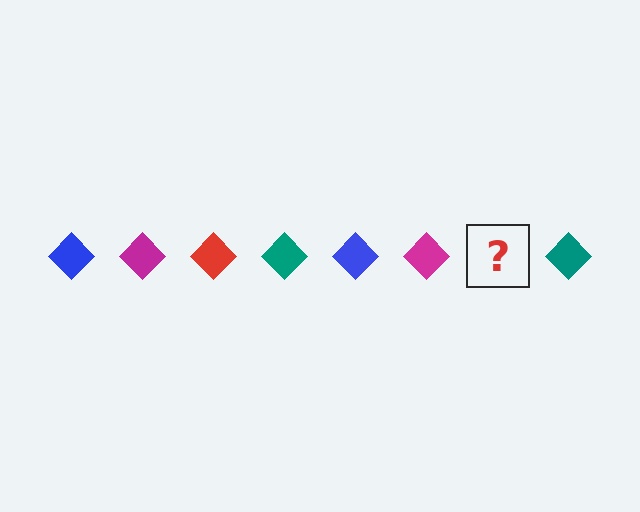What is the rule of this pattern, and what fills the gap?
The rule is that the pattern cycles through blue, magenta, red, teal diamonds. The gap should be filled with a red diamond.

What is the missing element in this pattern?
The missing element is a red diamond.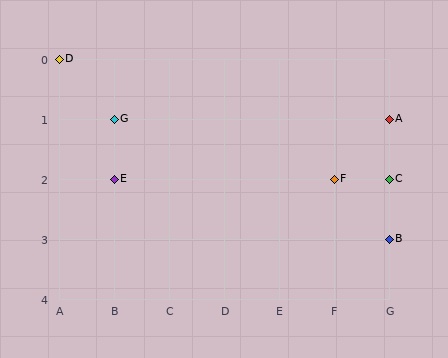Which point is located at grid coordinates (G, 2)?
Point C is at (G, 2).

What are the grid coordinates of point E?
Point E is at grid coordinates (B, 2).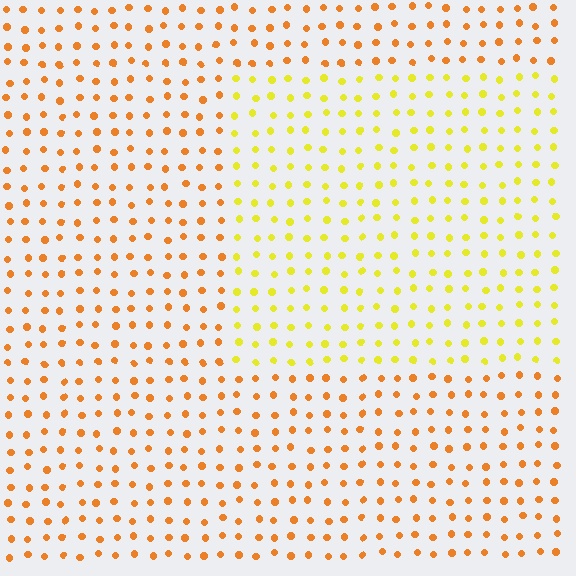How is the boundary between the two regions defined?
The boundary is defined purely by a slight shift in hue (about 34 degrees). Spacing, size, and orientation are identical on both sides.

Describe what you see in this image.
The image is filled with small orange elements in a uniform arrangement. A rectangle-shaped region is visible where the elements are tinted to a slightly different hue, forming a subtle color boundary.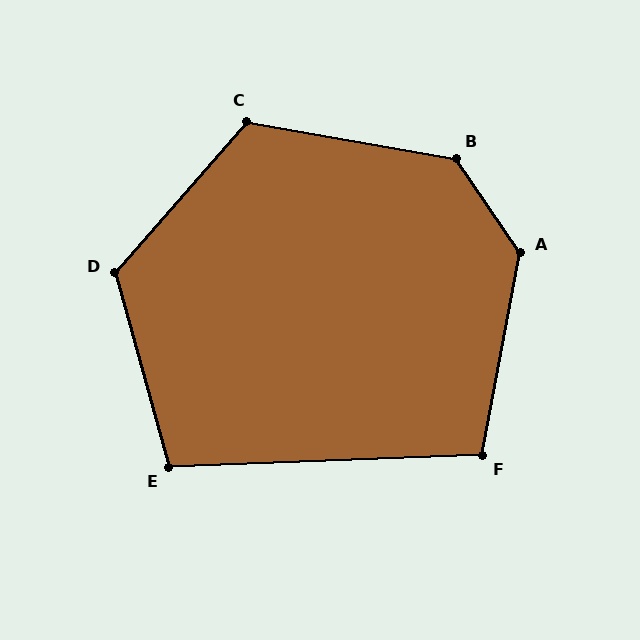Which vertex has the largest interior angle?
A, at approximately 135 degrees.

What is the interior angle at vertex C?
Approximately 121 degrees (obtuse).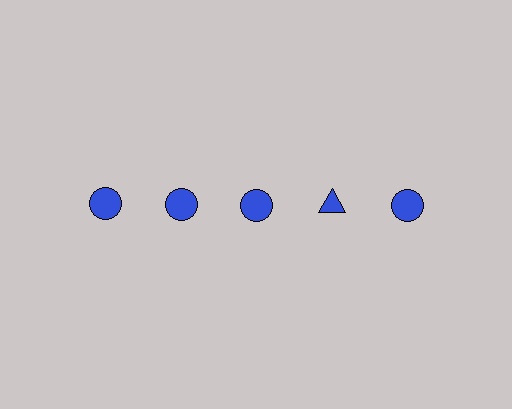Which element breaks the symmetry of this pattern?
The blue triangle in the top row, second from right column breaks the symmetry. All other shapes are blue circles.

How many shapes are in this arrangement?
There are 5 shapes arranged in a grid pattern.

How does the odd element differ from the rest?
It has a different shape: triangle instead of circle.